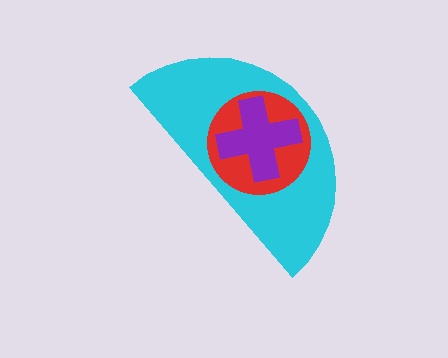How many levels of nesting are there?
3.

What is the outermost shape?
The cyan semicircle.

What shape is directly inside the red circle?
The purple cross.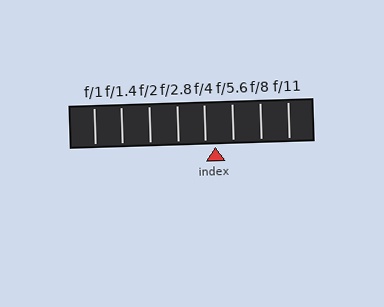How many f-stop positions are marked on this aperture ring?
There are 8 f-stop positions marked.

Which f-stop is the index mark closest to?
The index mark is closest to f/4.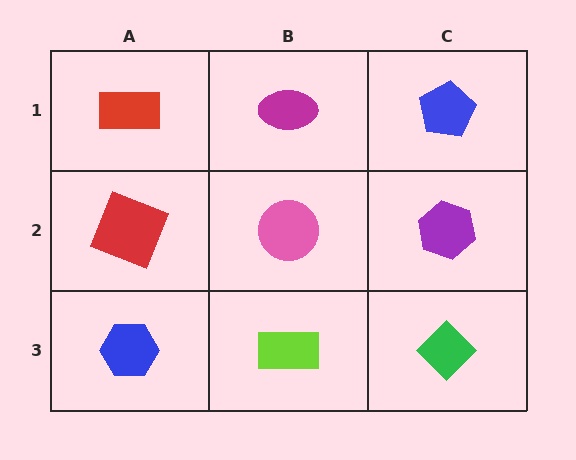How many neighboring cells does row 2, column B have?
4.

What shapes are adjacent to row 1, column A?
A red square (row 2, column A), a magenta ellipse (row 1, column B).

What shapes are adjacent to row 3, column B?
A pink circle (row 2, column B), a blue hexagon (row 3, column A), a green diamond (row 3, column C).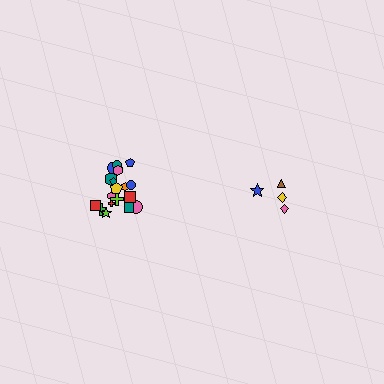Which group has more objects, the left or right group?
The left group.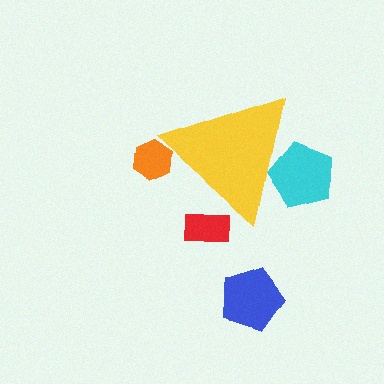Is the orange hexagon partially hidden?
Yes, the orange hexagon is partially hidden behind the yellow triangle.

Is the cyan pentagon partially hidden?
Yes, the cyan pentagon is partially hidden behind the yellow triangle.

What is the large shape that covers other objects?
A yellow triangle.